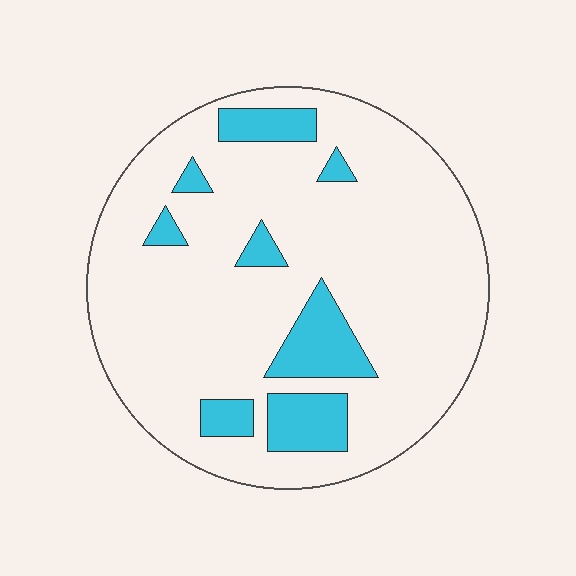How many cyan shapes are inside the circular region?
8.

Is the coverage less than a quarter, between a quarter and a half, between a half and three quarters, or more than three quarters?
Less than a quarter.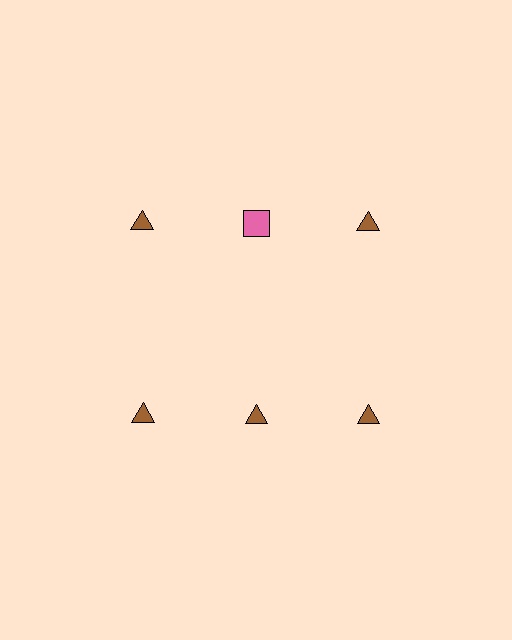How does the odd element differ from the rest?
It differs in both color (pink instead of brown) and shape (square instead of triangle).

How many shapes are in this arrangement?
There are 6 shapes arranged in a grid pattern.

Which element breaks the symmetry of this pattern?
The pink square in the top row, second from left column breaks the symmetry. All other shapes are brown triangles.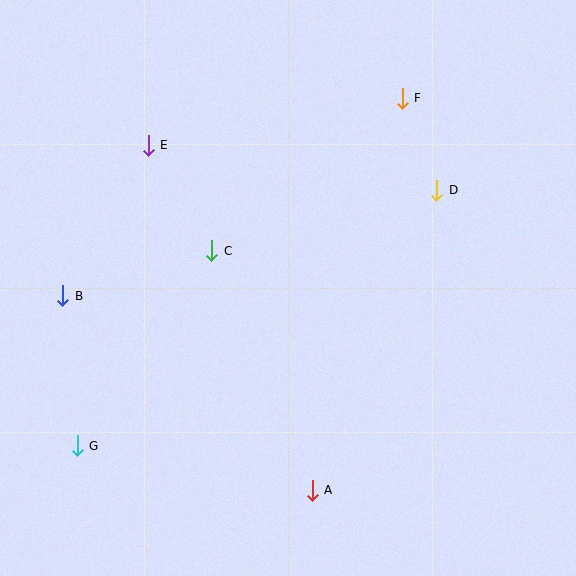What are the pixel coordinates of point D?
Point D is at (437, 190).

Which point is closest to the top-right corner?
Point F is closest to the top-right corner.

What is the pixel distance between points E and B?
The distance between E and B is 173 pixels.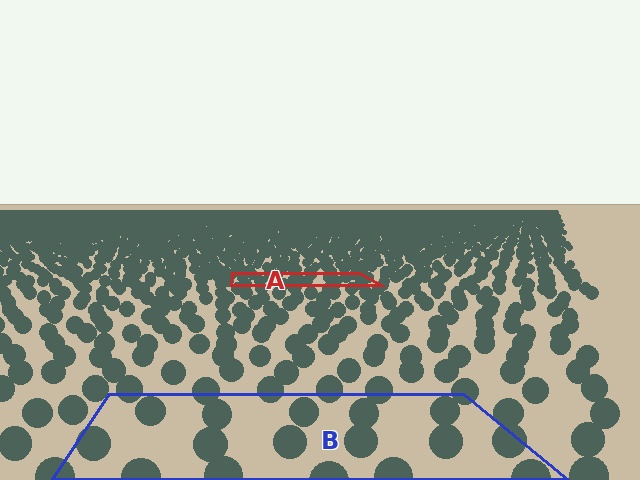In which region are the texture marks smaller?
The texture marks are smaller in region A, because it is farther away.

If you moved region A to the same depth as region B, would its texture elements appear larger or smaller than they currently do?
They would appear larger. At a closer depth, the same texture elements are projected at a bigger on-screen size.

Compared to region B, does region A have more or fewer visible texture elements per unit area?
Region A has more texture elements per unit area — they are packed more densely because it is farther away.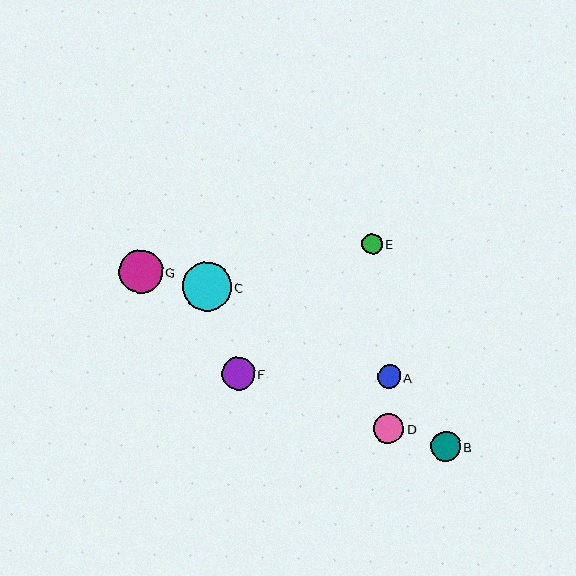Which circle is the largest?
Circle C is the largest with a size of approximately 49 pixels.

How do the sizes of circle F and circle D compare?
Circle F and circle D are approximately the same size.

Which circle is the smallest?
Circle E is the smallest with a size of approximately 20 pixels.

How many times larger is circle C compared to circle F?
Circle C is approximately 1.5 times the size of circle F.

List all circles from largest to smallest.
From largest to smallest: C, G, F, D, B, A, E.